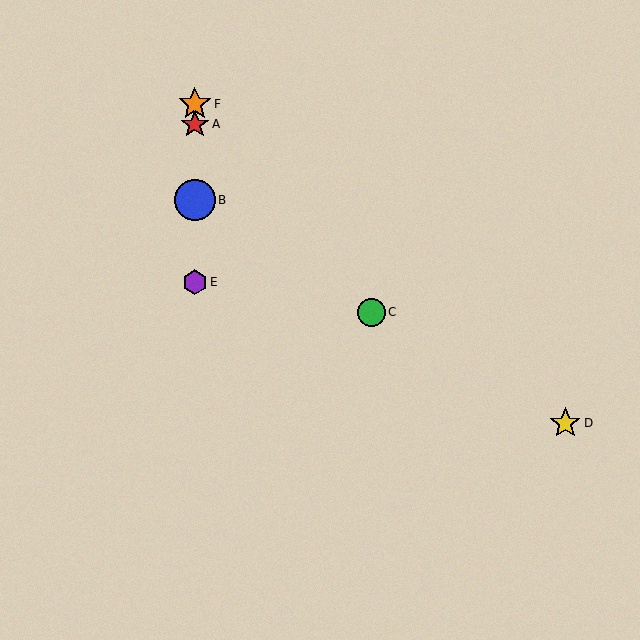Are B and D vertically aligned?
No, B is at x≈195 and D is at x≈565.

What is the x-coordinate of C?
Object C is at x≈371.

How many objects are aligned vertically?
4 objects (A, B, E, F) are aligned vertically.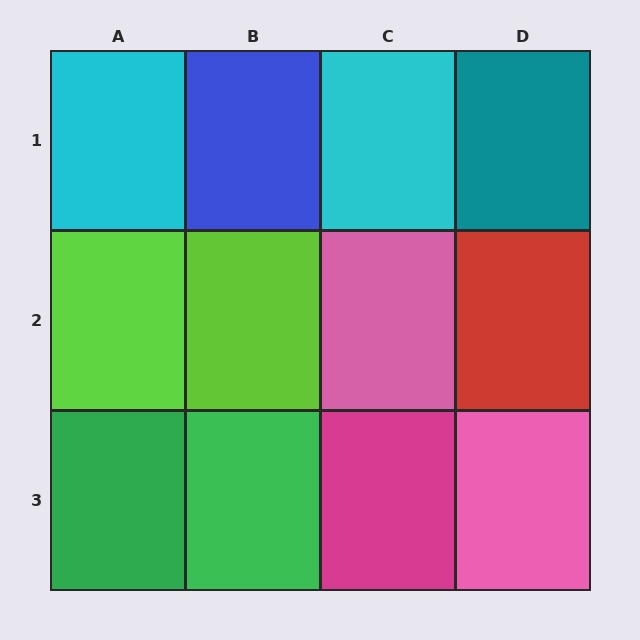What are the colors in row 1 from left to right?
Cyan, blue, cyan, teal.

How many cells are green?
2 cells are green.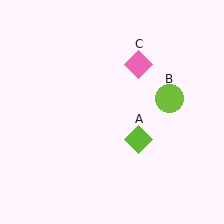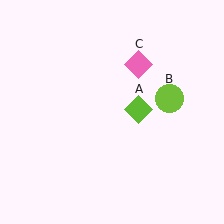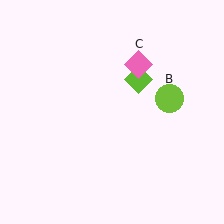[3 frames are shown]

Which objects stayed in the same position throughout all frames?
Lime circle (object B) and pink diamond (object C) remained stationary.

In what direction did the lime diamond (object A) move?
The lime diamond (object A) moved up.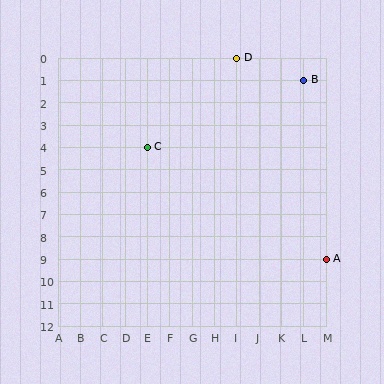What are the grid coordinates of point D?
Point D is at grid coordinates (I, 0).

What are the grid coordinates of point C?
Point C is at grid coordinates (E, 4).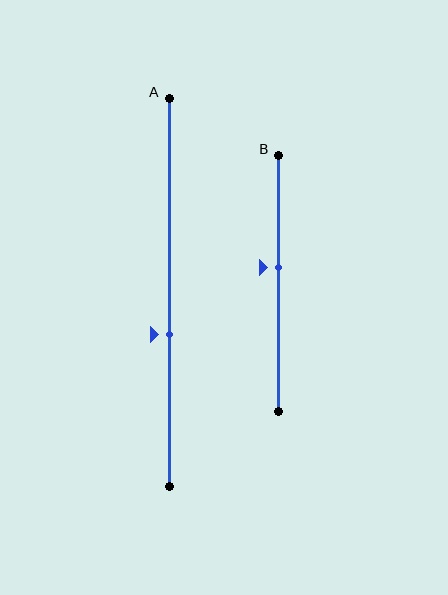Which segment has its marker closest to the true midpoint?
Segment B has its marker closest to the true midpoint.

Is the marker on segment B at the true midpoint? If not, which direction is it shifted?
No, the marker on segment B is shifted upward by about 6% of the segment length.